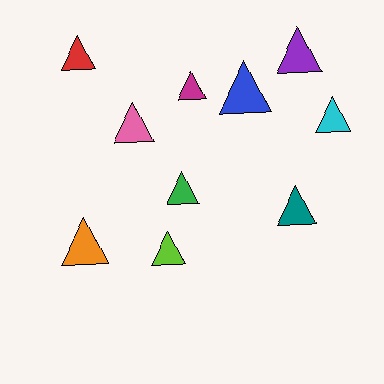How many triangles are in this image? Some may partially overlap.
There are 10 triangles.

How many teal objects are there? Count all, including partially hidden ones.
There is 1 teal object.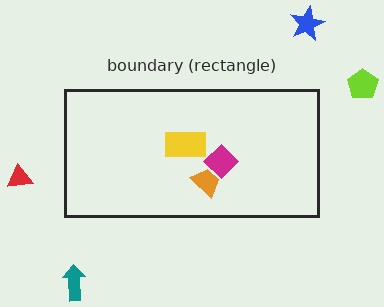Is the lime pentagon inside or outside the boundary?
Outside.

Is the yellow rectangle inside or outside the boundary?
Inside.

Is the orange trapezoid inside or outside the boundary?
Inside.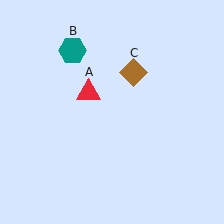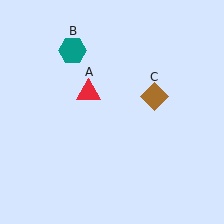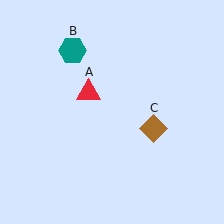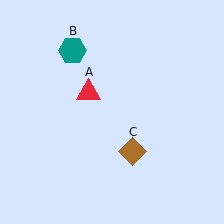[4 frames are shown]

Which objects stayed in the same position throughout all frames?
Red triangle (object A) and teal hexagon (object B) remained stationary.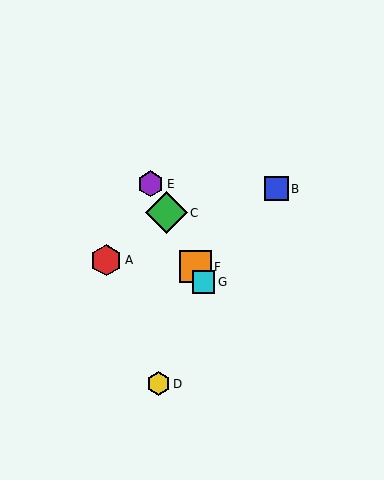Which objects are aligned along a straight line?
Objects C, E, F, G are aligned along a straight line.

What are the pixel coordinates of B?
Object B is at (277, 189).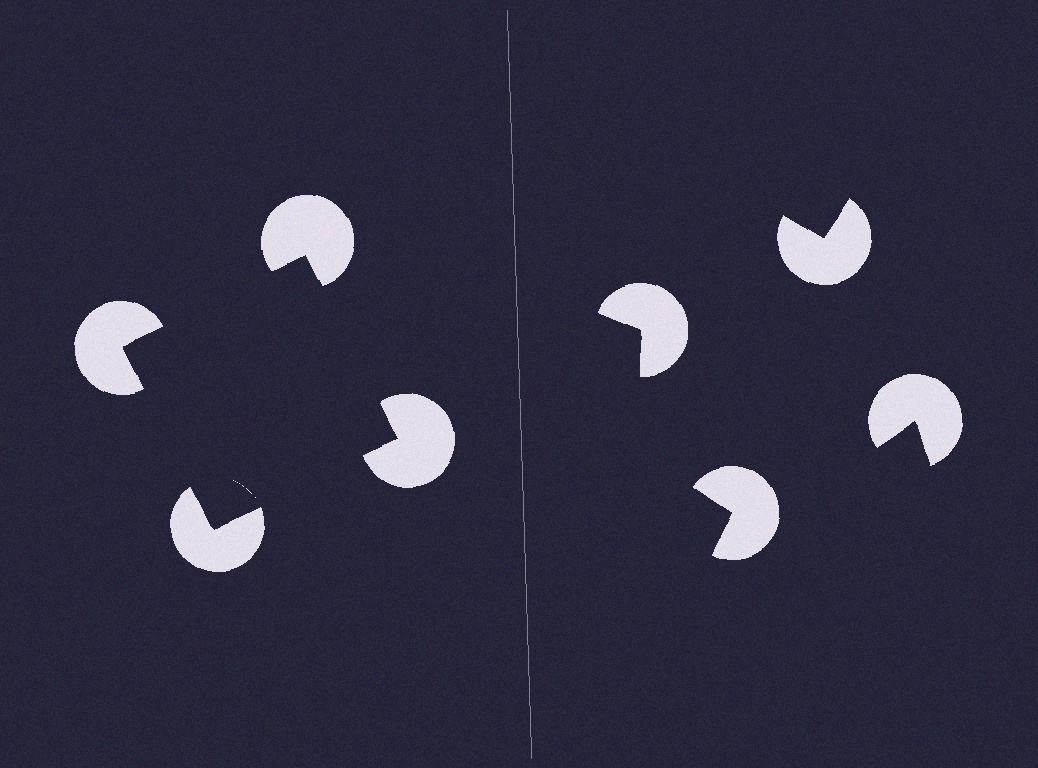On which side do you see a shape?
An illusory square appears on the left side. On the right side the wedge cuts are rotated, so no coherent shape forms.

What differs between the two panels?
The pac-man discs are positioned identically on both sides; only the wedge orientations differ. On the left they align to a square; on the right they are misaligned.